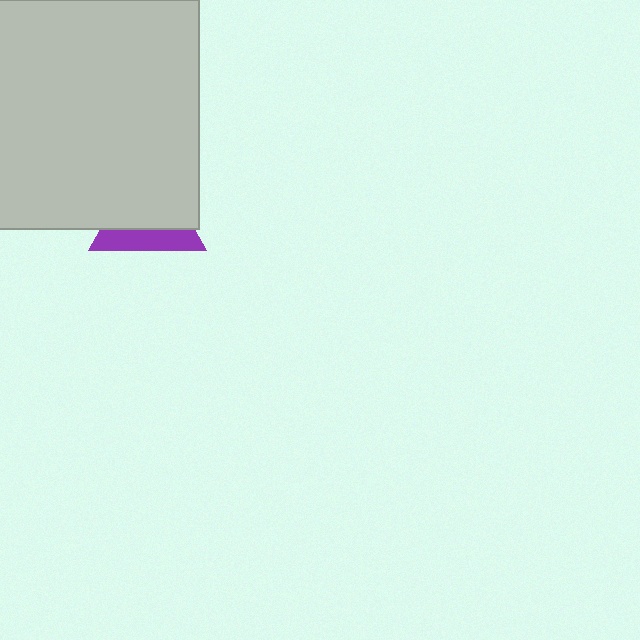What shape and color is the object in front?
The object in front is a light gray square.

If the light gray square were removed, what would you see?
You would see the complete purple triangle.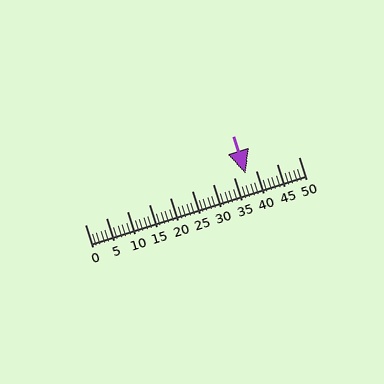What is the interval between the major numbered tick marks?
The major tick marks are spaced 5 units apart.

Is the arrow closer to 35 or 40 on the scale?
The arrow is closer to 40.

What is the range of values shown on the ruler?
The ruler shows values from 0 to 50.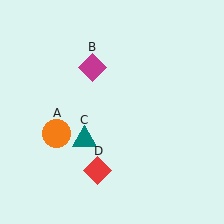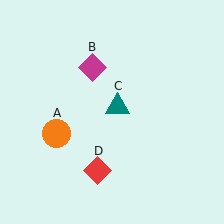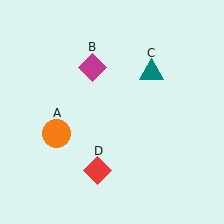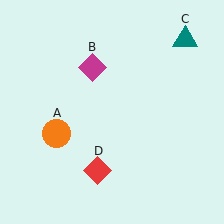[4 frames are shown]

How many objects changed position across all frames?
1 object changed position: teal triangle (object C).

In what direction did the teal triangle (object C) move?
The teal triangle (object C) moved up and to the right.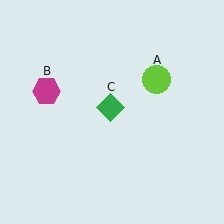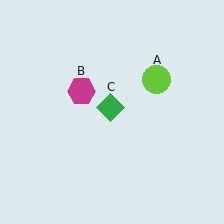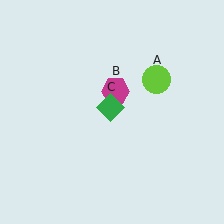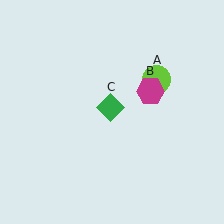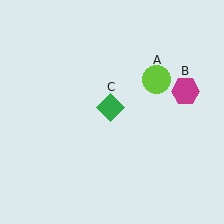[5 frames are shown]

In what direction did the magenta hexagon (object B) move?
The magenta hexagon (object B) moved right.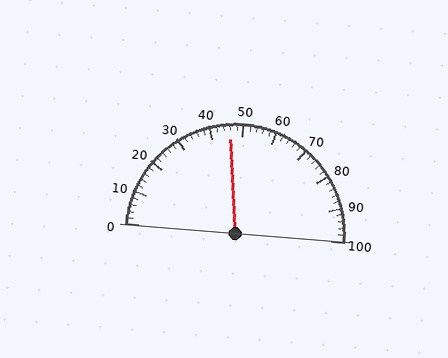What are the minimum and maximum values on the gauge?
The gauge ranges from 0 to 100.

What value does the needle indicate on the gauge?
The needle indicates approximately 46.